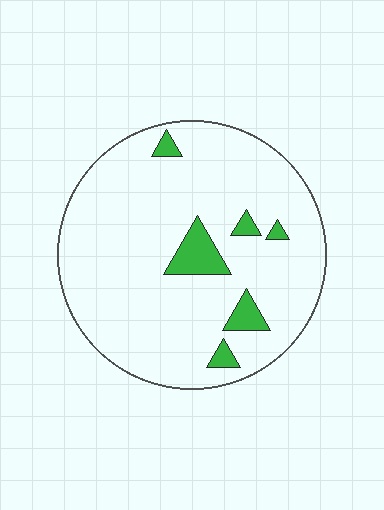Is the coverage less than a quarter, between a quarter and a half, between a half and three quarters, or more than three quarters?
Less than a quarter.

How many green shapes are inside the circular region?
6.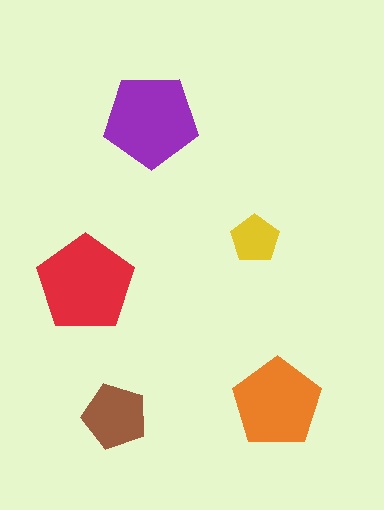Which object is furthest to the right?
The orange pentagon is rightmost.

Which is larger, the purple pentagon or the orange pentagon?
The purple one.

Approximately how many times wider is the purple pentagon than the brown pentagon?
About 1.5 times wider.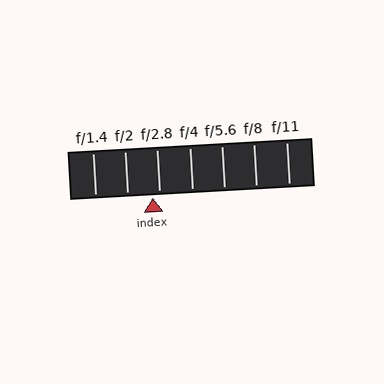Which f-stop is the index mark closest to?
The index mark is closest to f/2.8.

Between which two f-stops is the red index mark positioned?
The index mark is between f/2 and f/2.8.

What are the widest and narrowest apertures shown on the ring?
The widest aperture shown is f/1.4 and the narrowest is f/11.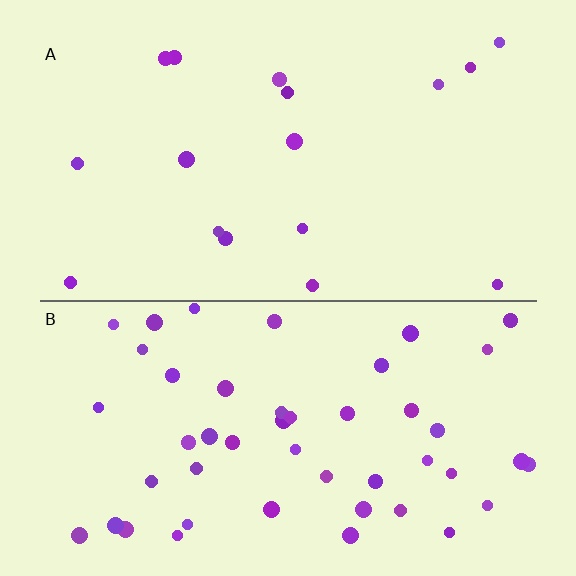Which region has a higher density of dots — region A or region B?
B (the bottom).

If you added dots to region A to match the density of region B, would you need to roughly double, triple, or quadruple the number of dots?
Approximately triple.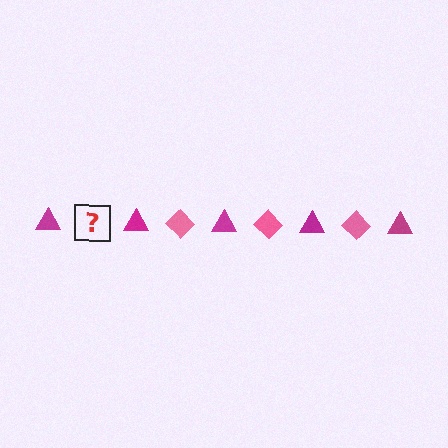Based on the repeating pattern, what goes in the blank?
The blank should be a pink diamond.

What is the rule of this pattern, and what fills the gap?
The rule is that the pattern alternates between magenta triangle and pink diamond. The gap should be filled with a pink diamond.